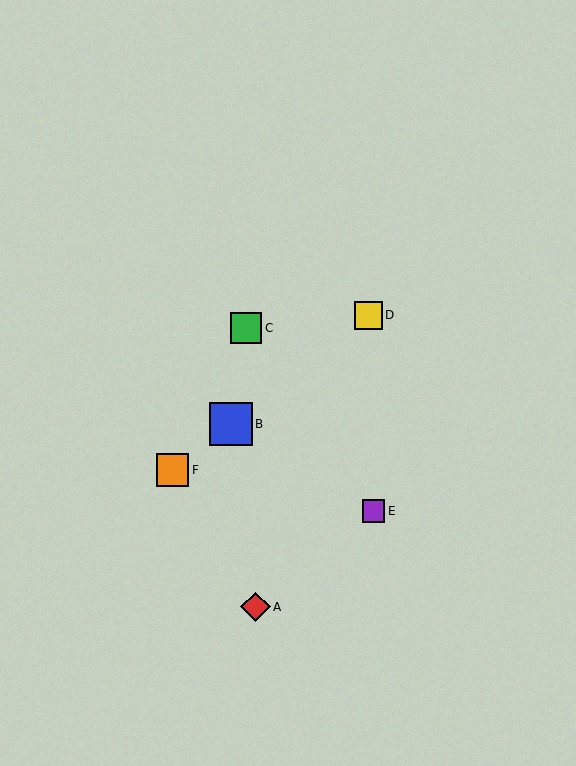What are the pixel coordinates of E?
Object E is at (373, 511).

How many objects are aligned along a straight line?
3 objects (B, D, F) are aligned along a straight line.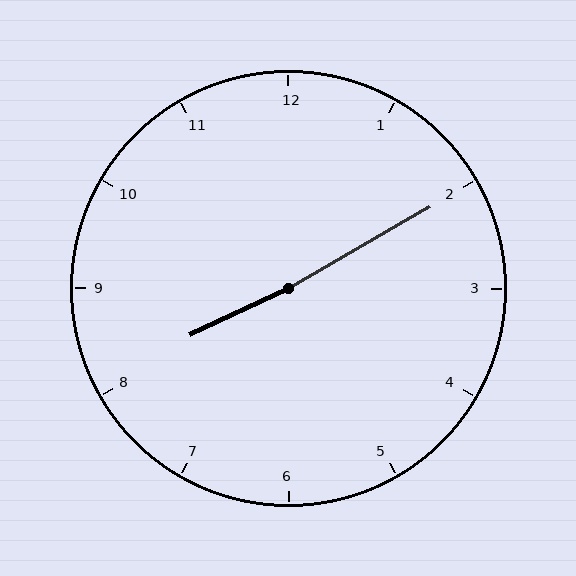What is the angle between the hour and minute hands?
Approximately 175 degrees.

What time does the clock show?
8:10.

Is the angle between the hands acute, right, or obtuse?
It is obtuse.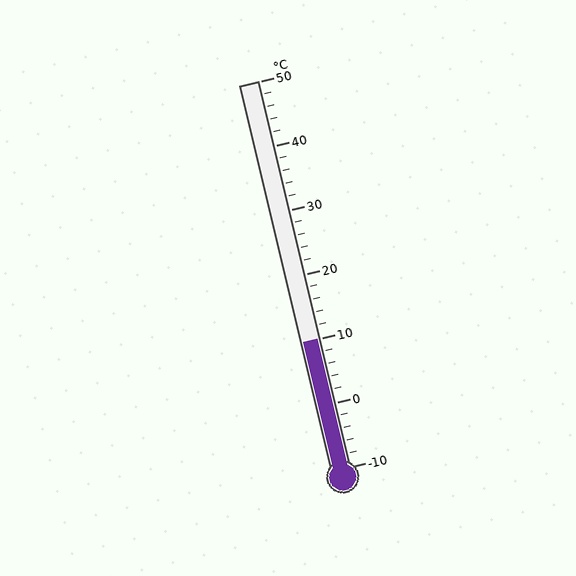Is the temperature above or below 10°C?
The temperature is at 10°C.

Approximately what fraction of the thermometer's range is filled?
The thermometer is filled to approximately 35% of its range.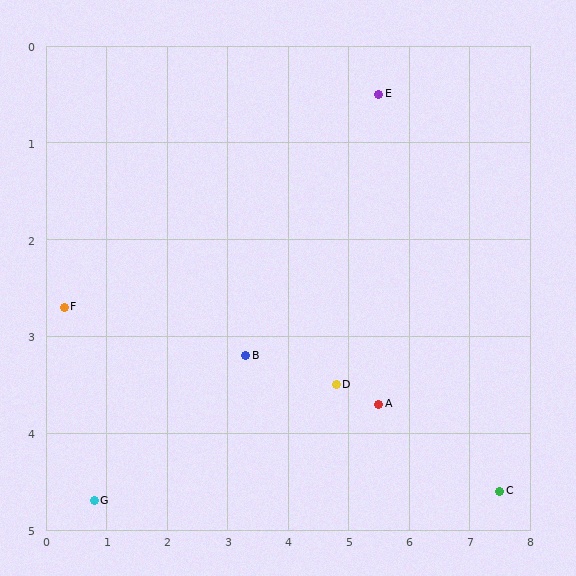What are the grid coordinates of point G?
Point G is at approximately (0.8, 4.7).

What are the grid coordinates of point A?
Point A is at approximately (5.5, 3.7).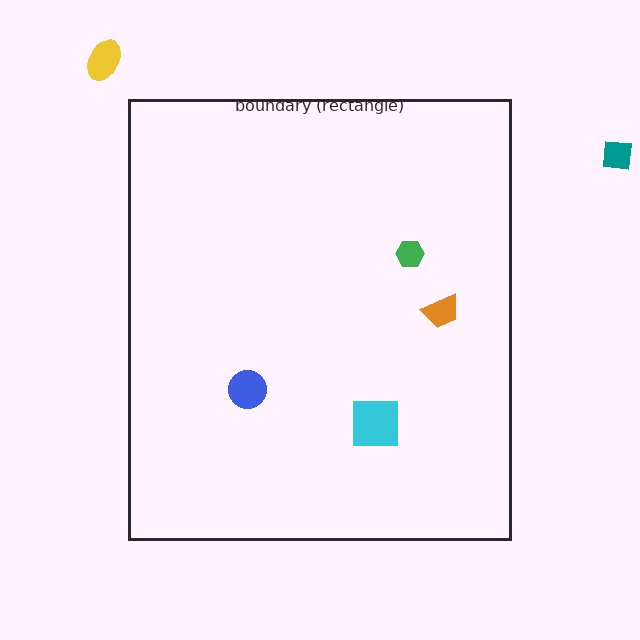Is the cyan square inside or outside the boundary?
Inside.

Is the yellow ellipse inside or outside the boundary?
Outside.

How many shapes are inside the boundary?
4 inside, 2 outside.